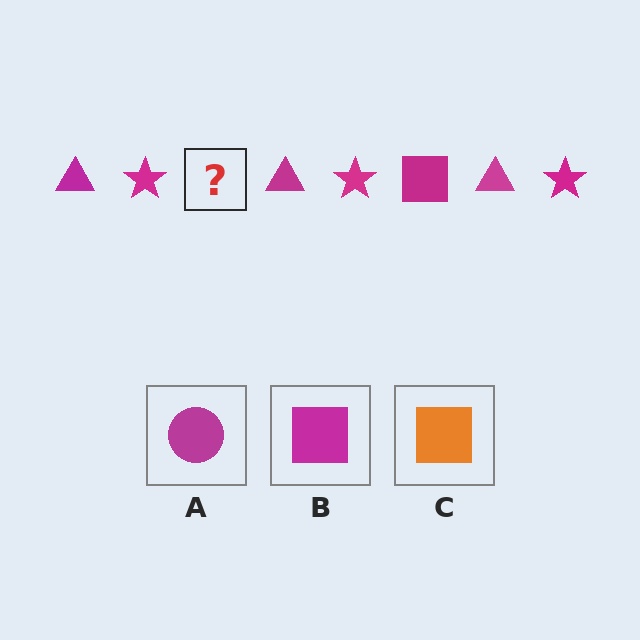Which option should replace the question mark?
Option B.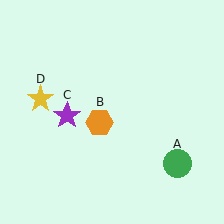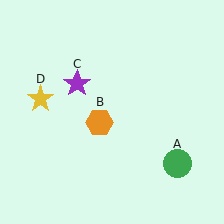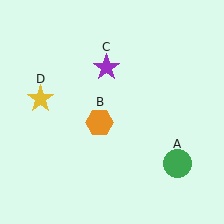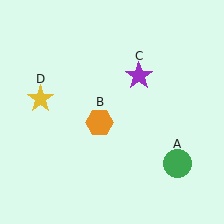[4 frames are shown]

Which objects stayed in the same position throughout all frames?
Green circle (object A) and orange hexagon (object B) and yellow star (object D) remained stationary.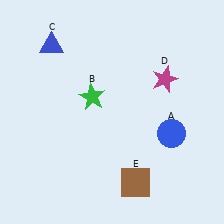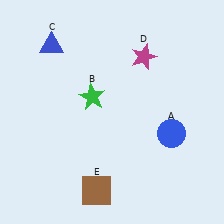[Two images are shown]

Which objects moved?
The objects that moved are: the magenta star (D), the brown square (E).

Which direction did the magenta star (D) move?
The magenta star (D) moved up.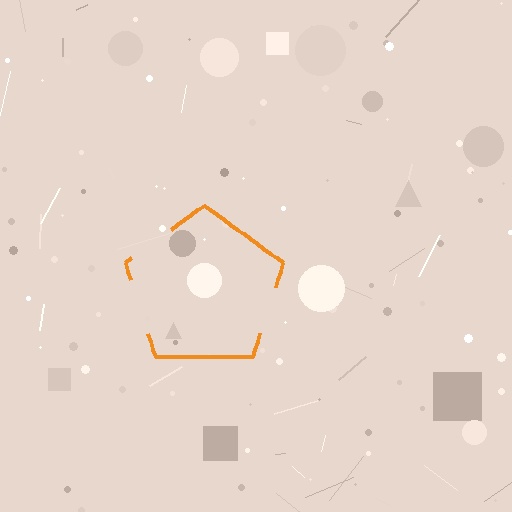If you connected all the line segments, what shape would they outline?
They would outline a pentagon.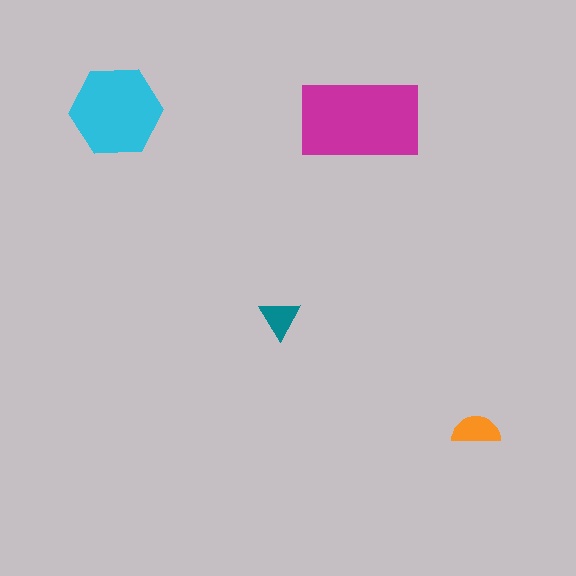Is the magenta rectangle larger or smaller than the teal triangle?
Larger.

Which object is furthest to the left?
The cyan hexagon is leftmost.